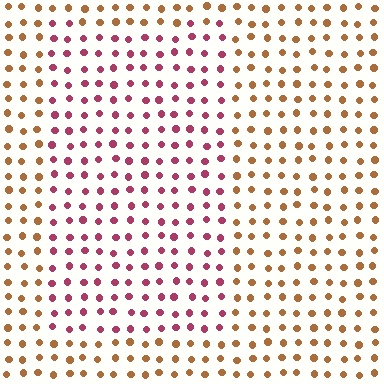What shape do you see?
I see a rectangle.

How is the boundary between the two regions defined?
The boundary is defined purely by a slight shift in hue (about 50 degrees). Spacing, size, and orientation are identical on both sides.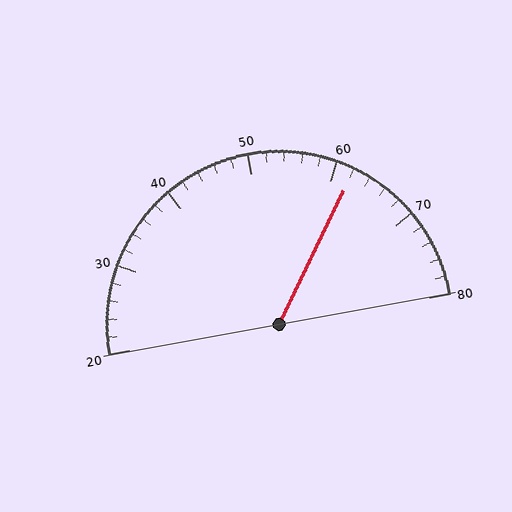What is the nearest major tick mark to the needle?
The nearest major tick mark is 60.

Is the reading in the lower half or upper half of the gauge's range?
The reading is in the upper half of the range (20 to 80).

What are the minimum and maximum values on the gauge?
The gauge ranges from 20 to 80.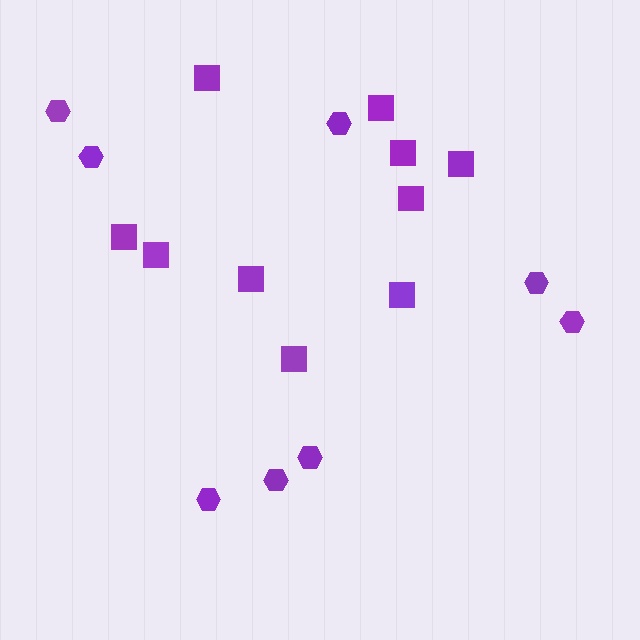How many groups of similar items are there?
There are 2 groups: one group of hexagons (8) and one group of squares (10).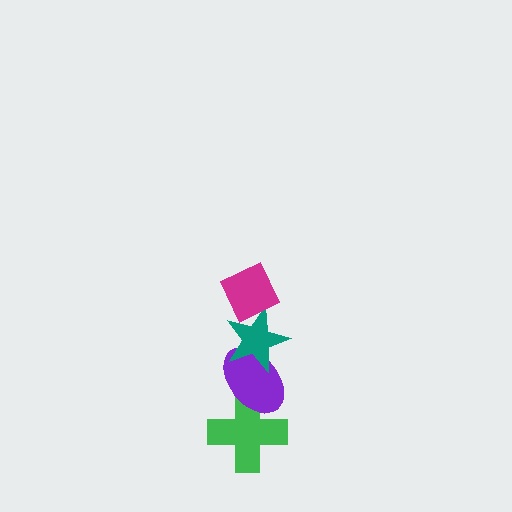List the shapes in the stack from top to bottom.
From top to bottom: the magenta diamond, the teal star, the purple ellipse, the green cross.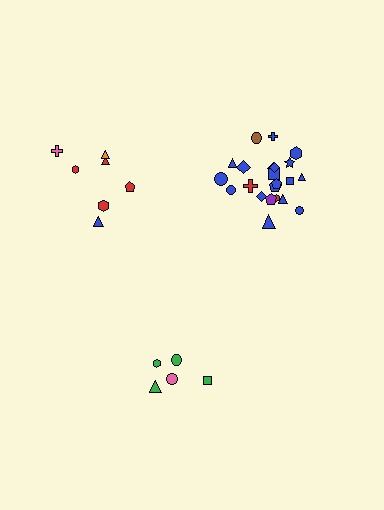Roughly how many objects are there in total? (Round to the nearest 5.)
Roughly 35 objects in total.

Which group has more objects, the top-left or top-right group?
The top-right group.